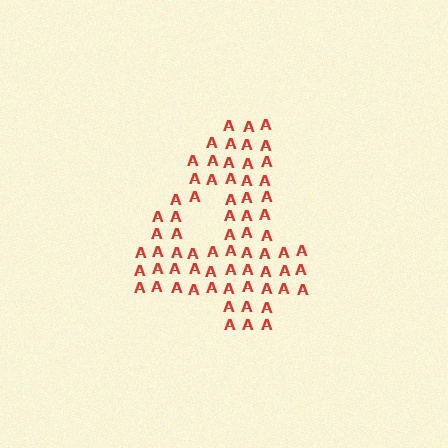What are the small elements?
The small elements are letter A's.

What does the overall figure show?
The overall figure shows the digit 4.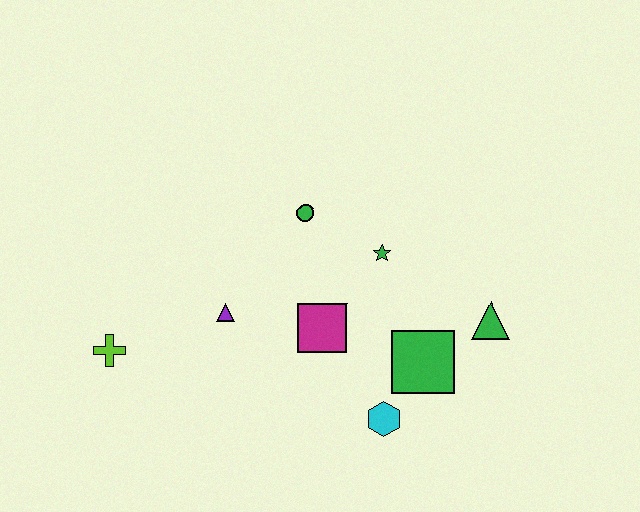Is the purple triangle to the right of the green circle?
No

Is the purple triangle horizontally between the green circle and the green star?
No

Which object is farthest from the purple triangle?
The green triangle is farthest from the purple triangle.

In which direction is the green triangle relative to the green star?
The green triangle is to the right of the green star.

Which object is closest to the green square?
The cyan hexagon is closest to the green square.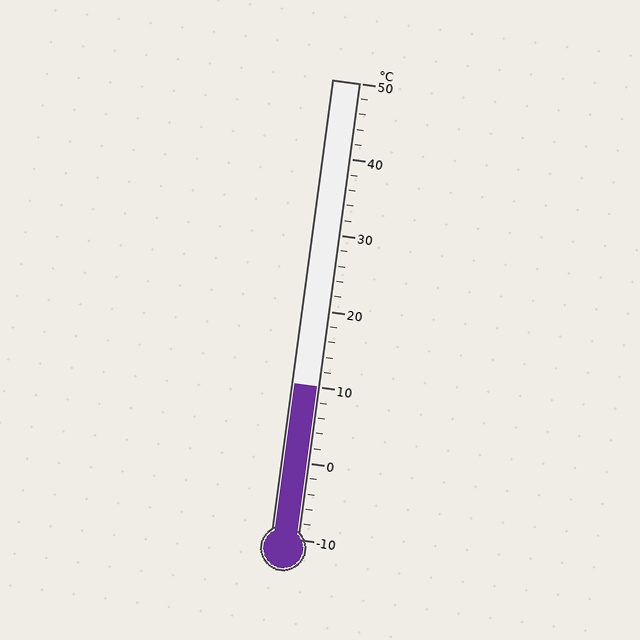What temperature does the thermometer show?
The thermometer shows approximately 10°C.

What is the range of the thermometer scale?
The thermometer scale ranges from -10°C to 50°C.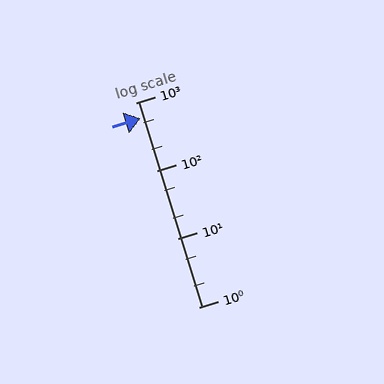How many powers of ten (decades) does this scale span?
The scale spans 3 decades, from 1 to 1000.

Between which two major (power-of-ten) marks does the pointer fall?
The pointer is between 100 and 1000.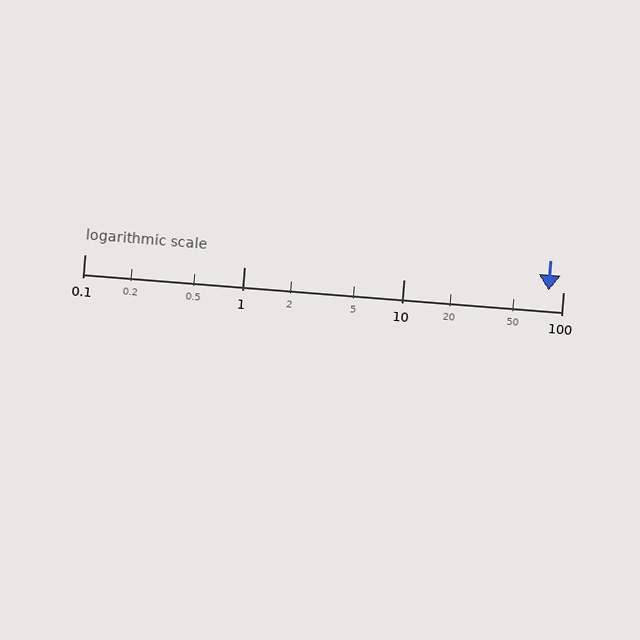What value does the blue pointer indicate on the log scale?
The pointer indicates approximately 81.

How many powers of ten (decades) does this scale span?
The scale spans 3 decades, from 0.1 to 100.